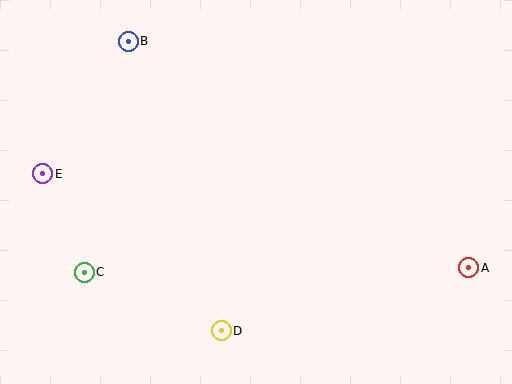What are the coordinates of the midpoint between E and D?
The midpoint between E and D is at (132, 252).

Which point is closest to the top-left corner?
Point B is closest to the top-left corner.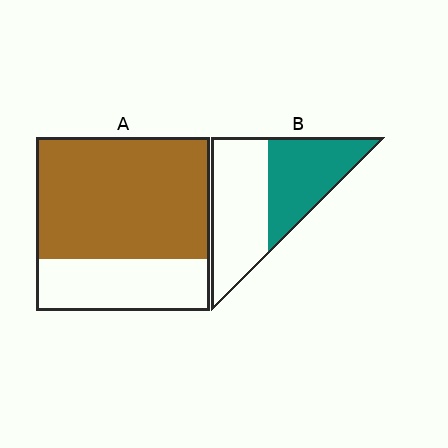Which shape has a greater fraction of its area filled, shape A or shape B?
Shape A.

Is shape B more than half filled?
No.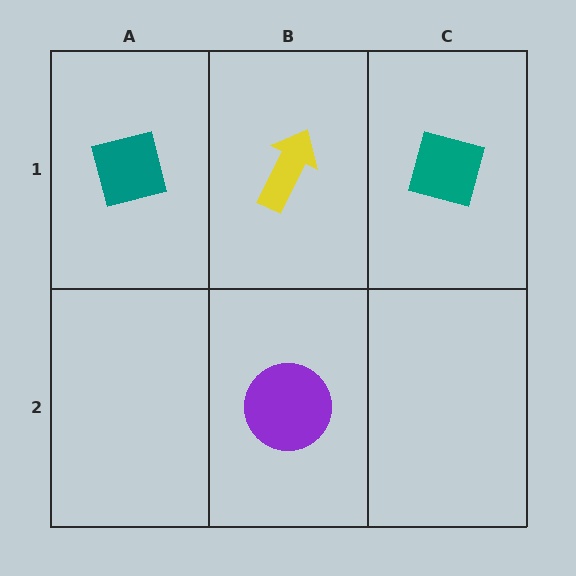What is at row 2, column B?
A purple circle.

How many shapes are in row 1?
3 shapes.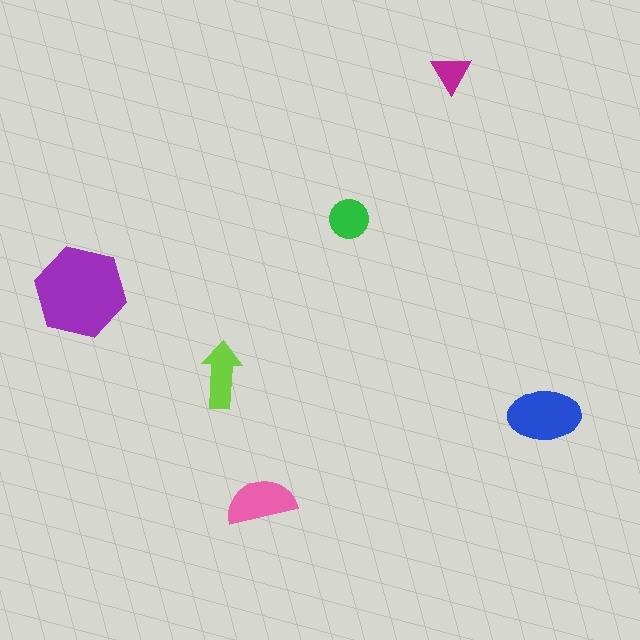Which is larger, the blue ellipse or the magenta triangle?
The blue ellipse.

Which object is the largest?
The purple hexagon.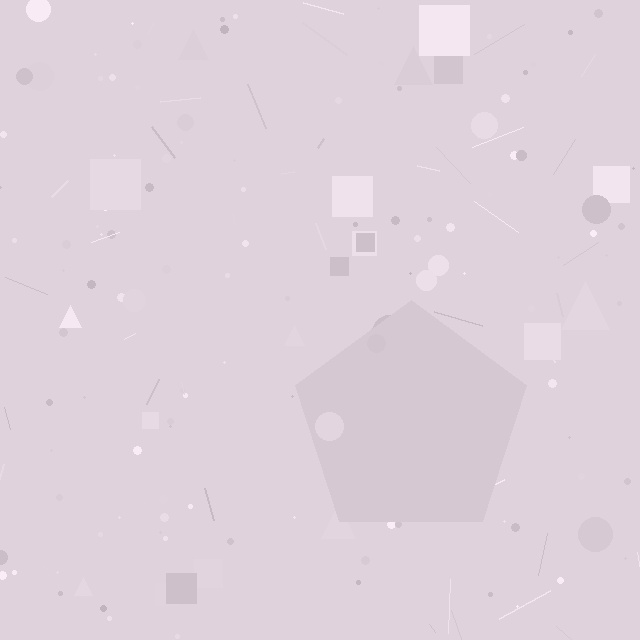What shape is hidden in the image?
A pentagon is hidden in the image.